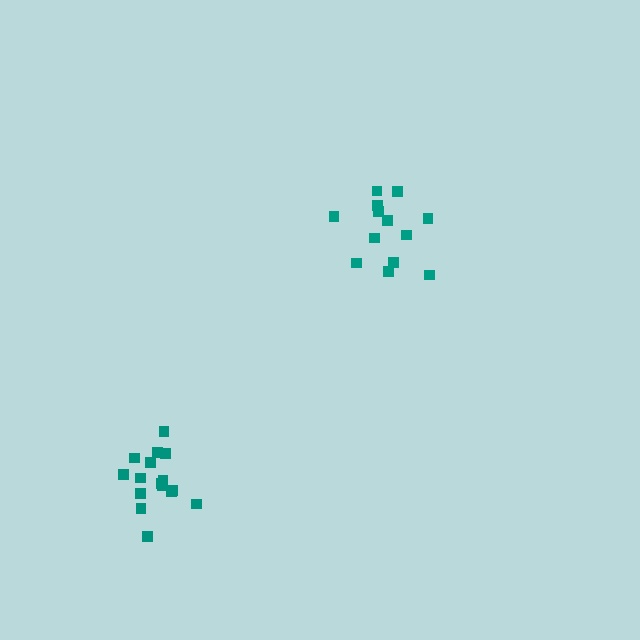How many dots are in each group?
Group 1: 13 dots, Group 2: 16 dots (29 total).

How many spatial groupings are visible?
There are 2 spatial groupings.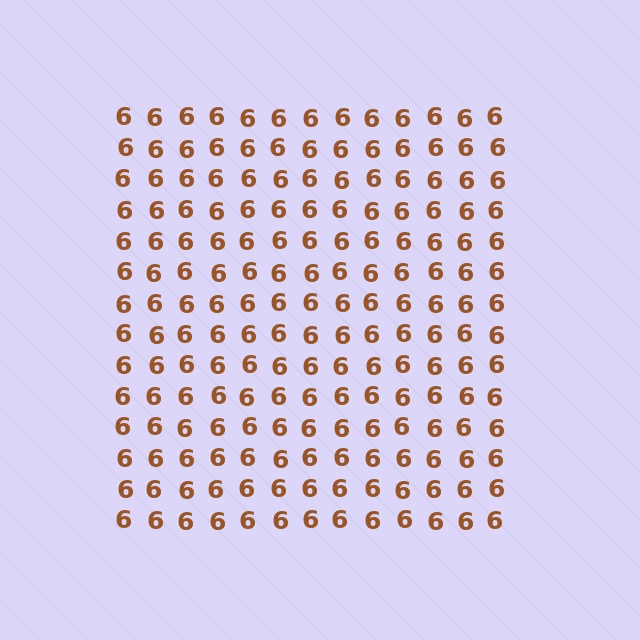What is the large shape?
The large shape is a square.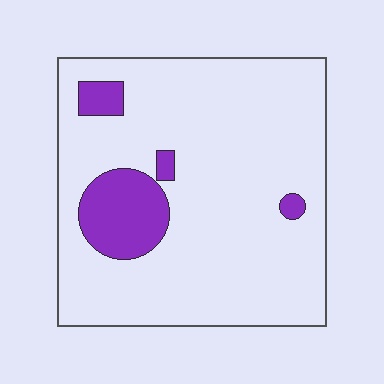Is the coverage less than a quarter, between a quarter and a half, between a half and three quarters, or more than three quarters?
Less than a quarter.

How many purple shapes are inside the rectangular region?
4.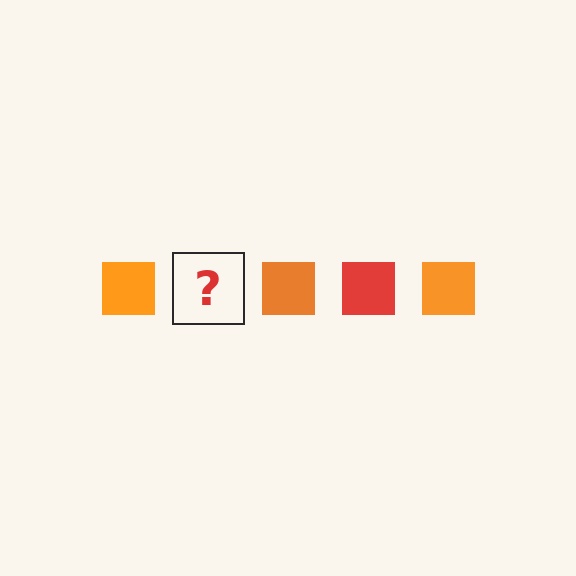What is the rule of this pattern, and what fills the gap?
The rule is that the pattern cycles through orange, red squares. The gap should be filled with a red square.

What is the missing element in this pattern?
The missing element is a red square.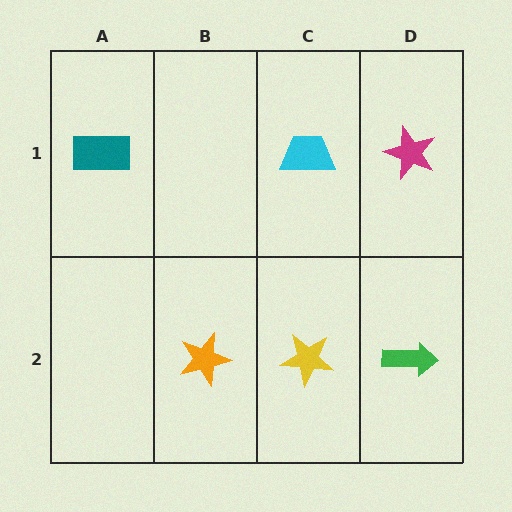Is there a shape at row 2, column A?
No, that cell is empty.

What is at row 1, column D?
A magenta star.